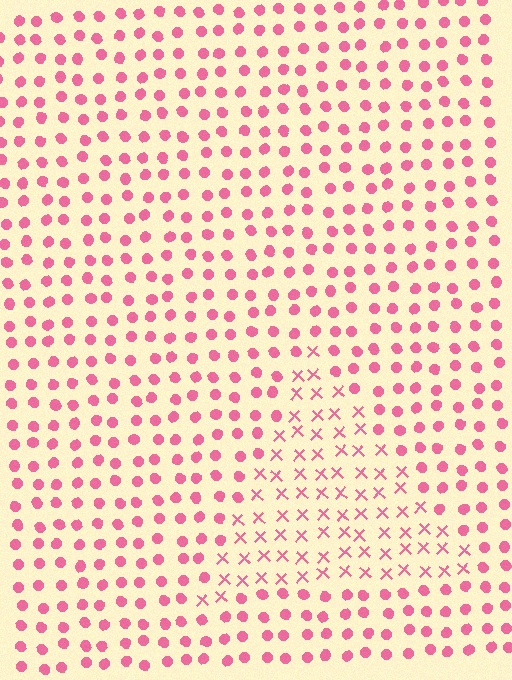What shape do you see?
I see a triangle.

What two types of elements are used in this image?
The image uses X marks inside the triangle region and circles outside it.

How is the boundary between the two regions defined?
The boundary is defined by a change in element shape: X marks inside vs. circles outside. All elements share the same color and spacing.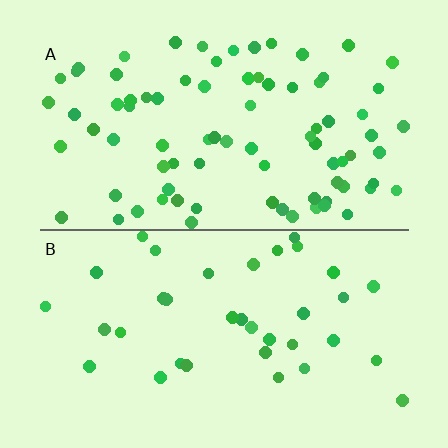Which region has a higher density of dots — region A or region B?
A (the top).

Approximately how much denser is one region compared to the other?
Approximately 2.2× — region A over region B.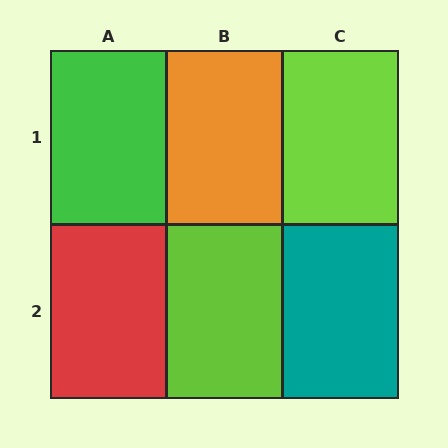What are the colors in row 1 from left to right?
Green, orange, lime.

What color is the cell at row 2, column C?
Teal.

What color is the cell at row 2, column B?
Lime.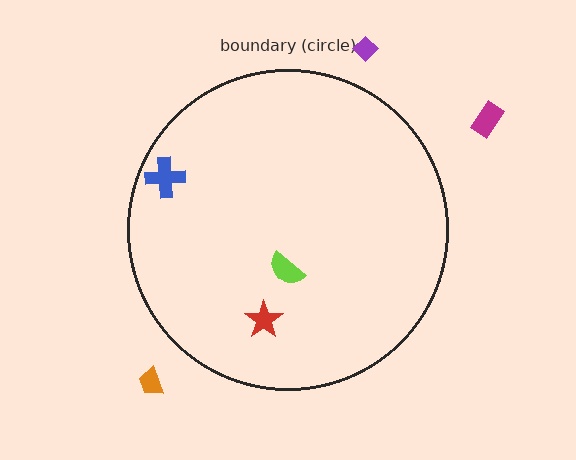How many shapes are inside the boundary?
3 inside, 3 outside.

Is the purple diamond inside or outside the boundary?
Outside.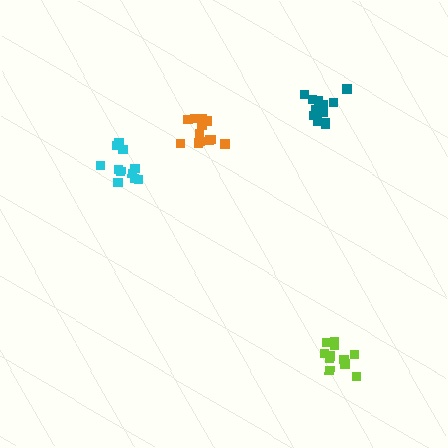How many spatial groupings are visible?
There are 4 spatial groupings.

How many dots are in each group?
Group 1: 13 dots, Group 2: 12 dots, Group 3: 12 dots, Group 4: 11 dots (48 total).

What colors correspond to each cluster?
The clusters are colored: teal, orange, lime, cyan.